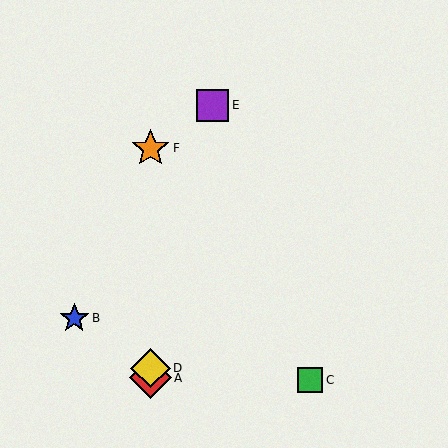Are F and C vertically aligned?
No, F is at x≈150 and C is at x≈310.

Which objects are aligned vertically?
Objects A, D, F are aligned vertically.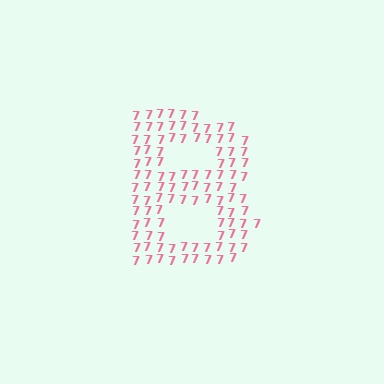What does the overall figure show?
The overall figure shows the letter B.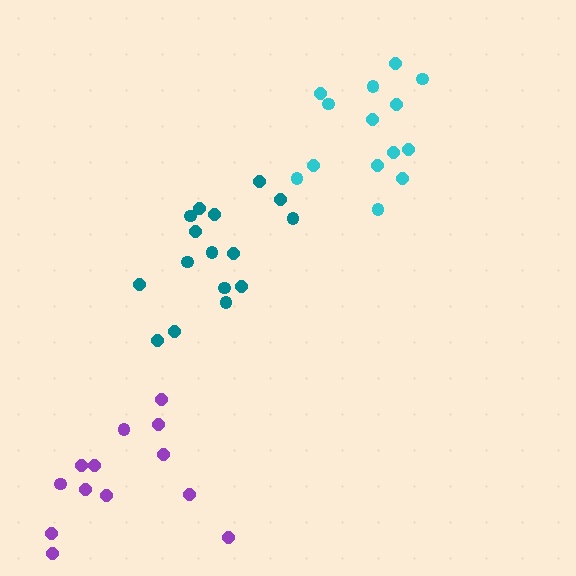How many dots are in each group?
Group 1: 16 dots, Group 2: 14 dots, Group 3: 13 dots (43 total).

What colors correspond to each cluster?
The clusters are colored: teal, cyan, purple.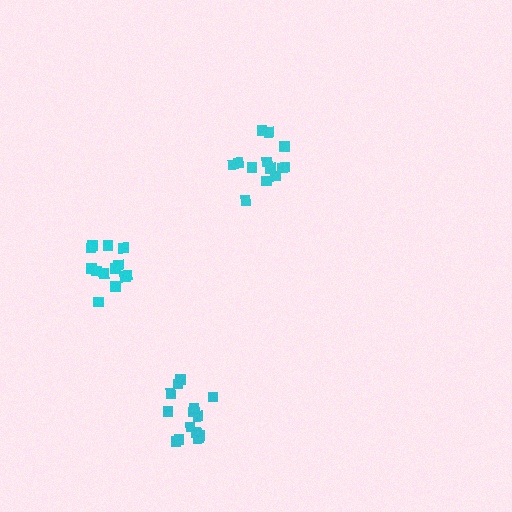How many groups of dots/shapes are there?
There are 3 groups.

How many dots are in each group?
Group 1: 15 dots, Group 2: 13 dots, Group 3: 13 dots (41 total).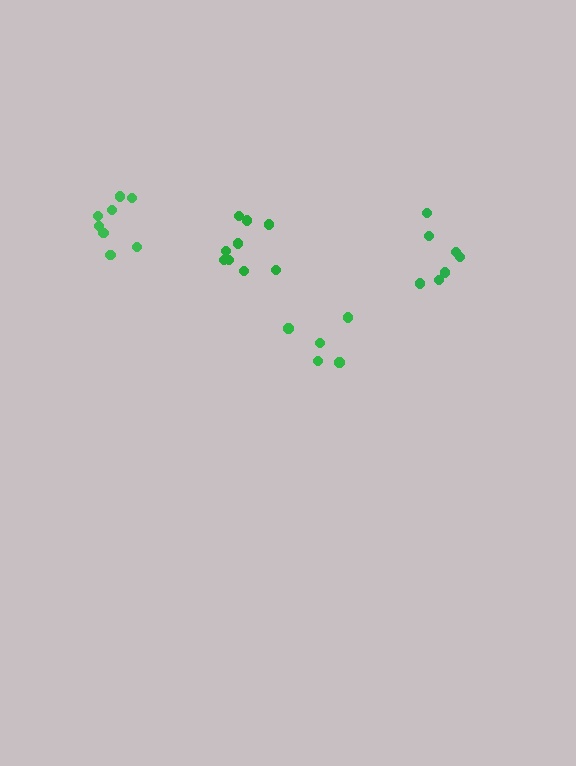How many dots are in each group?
Group 1: 8 dots, Group 2: 9 dots, Group 3: 7 dots, Group 4: 5 dots (29 total).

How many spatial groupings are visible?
There are 4 spatial groupings.